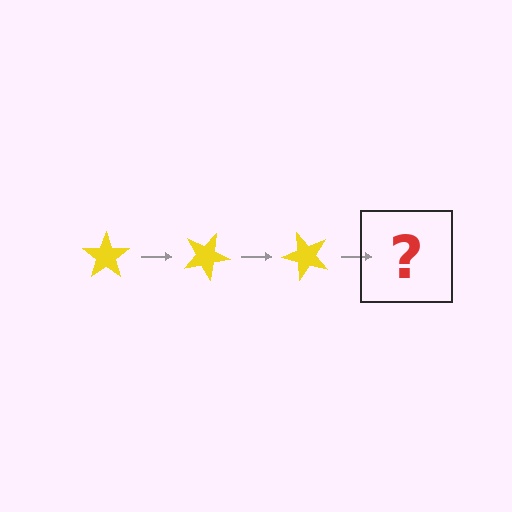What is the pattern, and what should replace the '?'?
The pattern is that the star rotates 25 degrees each step. The '?' should be a yellow star rotated 75 degrees.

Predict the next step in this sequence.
The next step is a yellow star rotated 75 degrees.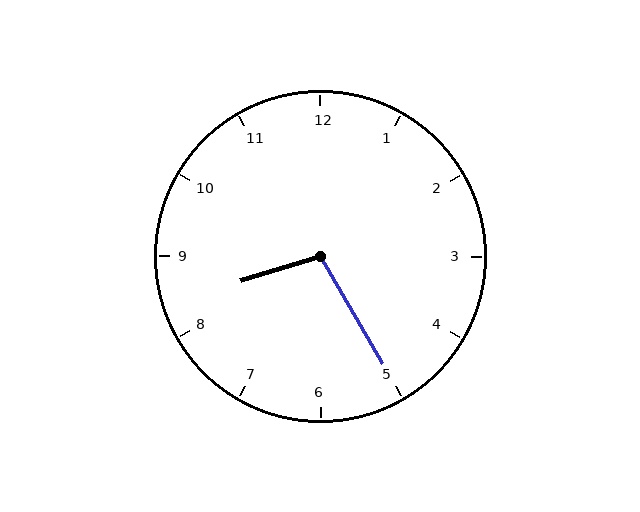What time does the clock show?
8:25.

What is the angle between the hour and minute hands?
Approximately 102 degrees.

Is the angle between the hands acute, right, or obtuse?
It is obtuse.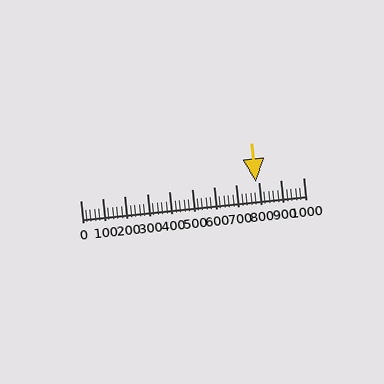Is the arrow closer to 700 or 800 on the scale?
The arrow is closer to 800.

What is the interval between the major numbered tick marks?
The major tick marks are spaced 100 units apart.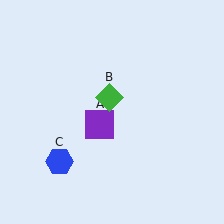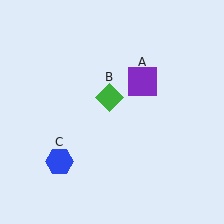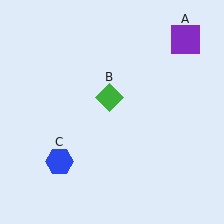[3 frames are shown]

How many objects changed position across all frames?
1 object changed position: purple square (object A).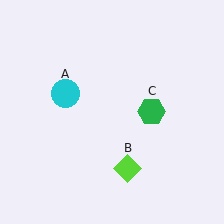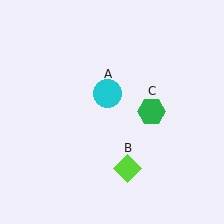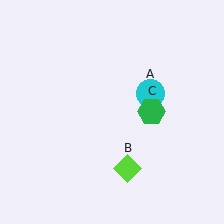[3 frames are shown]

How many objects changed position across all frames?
1 object changed position: cyan circle (object A).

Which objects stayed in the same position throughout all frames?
Lime diamond (object B) and green hexagon (object C) remained stationary.